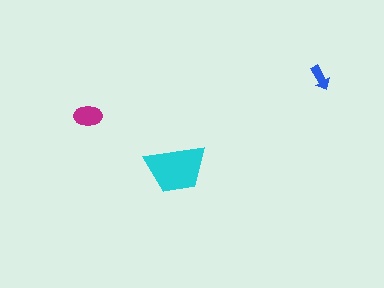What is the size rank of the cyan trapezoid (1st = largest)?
1st.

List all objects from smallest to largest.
The blue arrow, the magenta ellipse, the cyan trapezoid.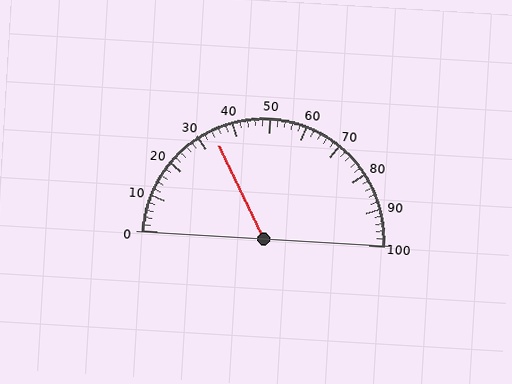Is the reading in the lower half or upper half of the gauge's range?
The reading is in the lower half of the range (0 to 100).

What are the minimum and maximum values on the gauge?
The gauge ranges from 0 to 100.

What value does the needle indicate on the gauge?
The needle indicates approximately 34.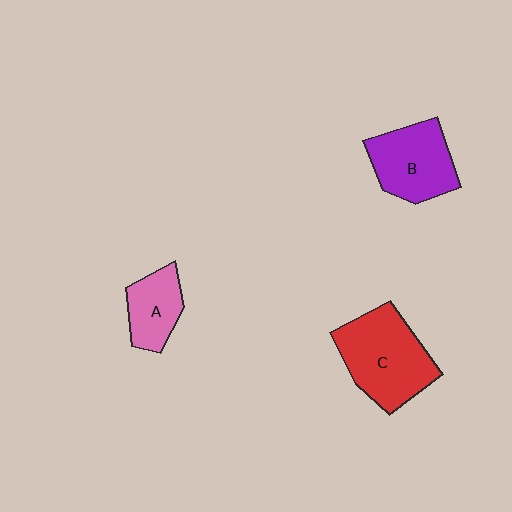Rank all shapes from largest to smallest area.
From largest to smallest: C (red), B (purple), A (pink).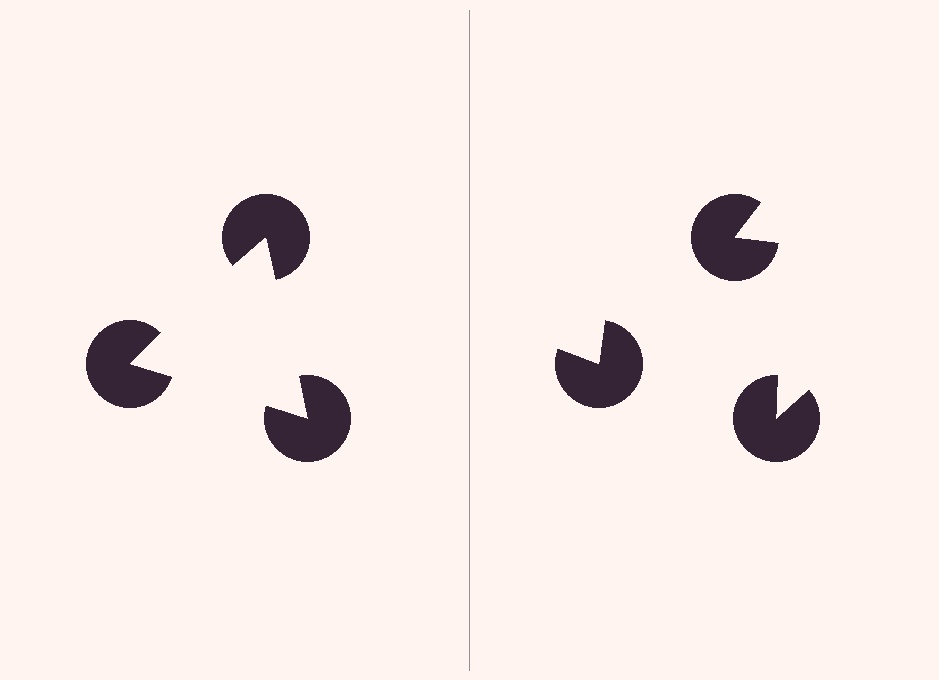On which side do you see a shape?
An illusory triangle appears on the left side. On the right side the wedge cuts are rotated, so no coherent shape forms.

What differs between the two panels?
The pac-man discs are positioned identically on both sides; only the wedge orientations differ. On the left they align to a triangle; on the right they are misaligned.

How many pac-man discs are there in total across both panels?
6 — 3 on each side.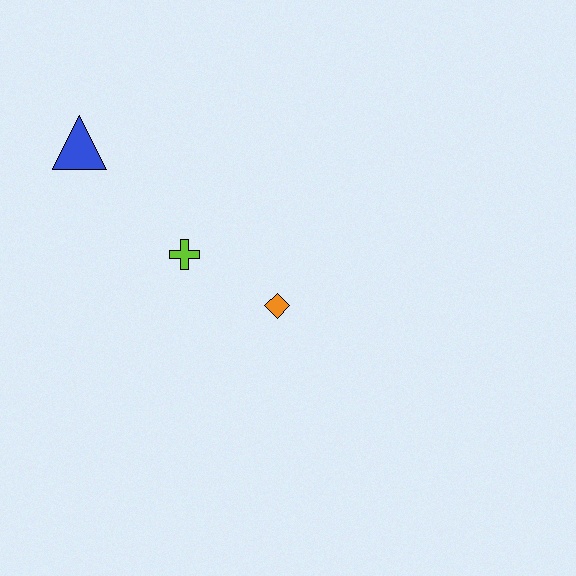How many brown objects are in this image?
There are no brown objects.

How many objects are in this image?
There are 3 objects.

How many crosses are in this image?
There is 1 cross.